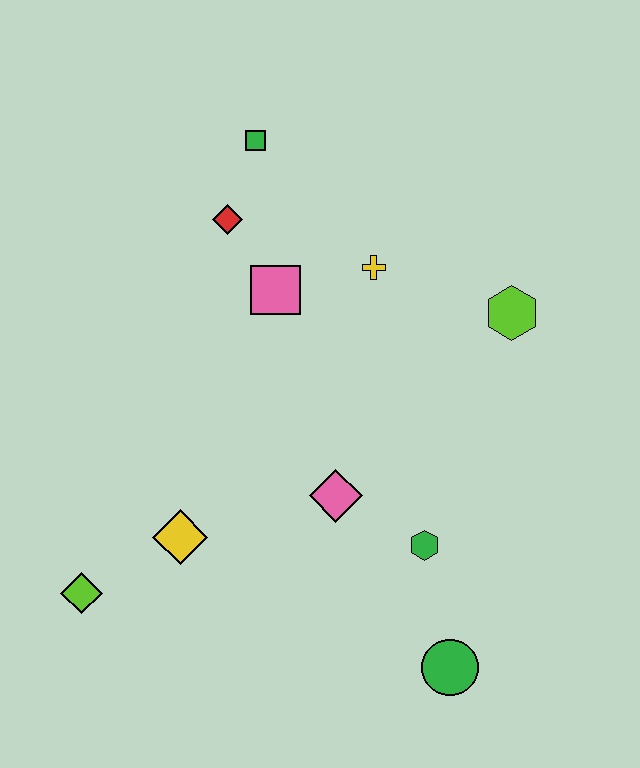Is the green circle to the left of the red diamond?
No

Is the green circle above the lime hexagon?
No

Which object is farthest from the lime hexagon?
The lime diamond is farthest from the lime hexagon.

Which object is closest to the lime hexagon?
The yellow cross is closest to the lime hexagon.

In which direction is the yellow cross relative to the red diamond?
The yellow cross is to the right of the red diamond.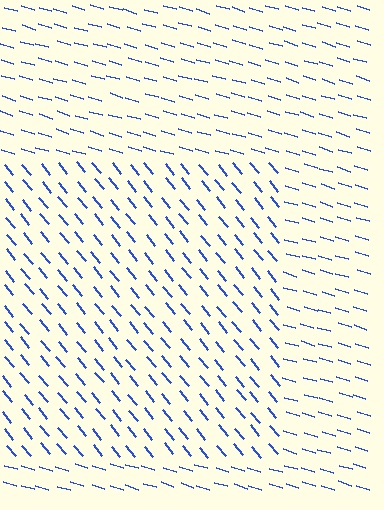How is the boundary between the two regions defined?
The boundary is defined purely by a change in line orientation (approximately 34 degrees difference). All lines are the same color and thickness.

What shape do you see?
I see a rectangle.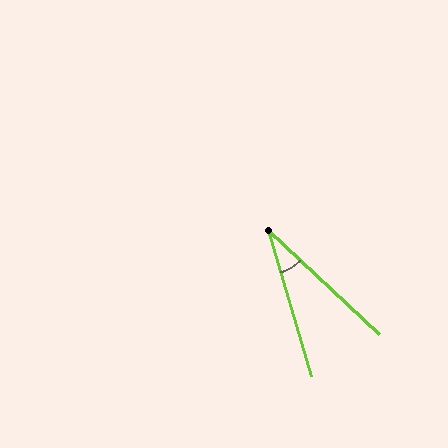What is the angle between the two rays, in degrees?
Approximately 31 degrees.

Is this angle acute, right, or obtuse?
It is acute.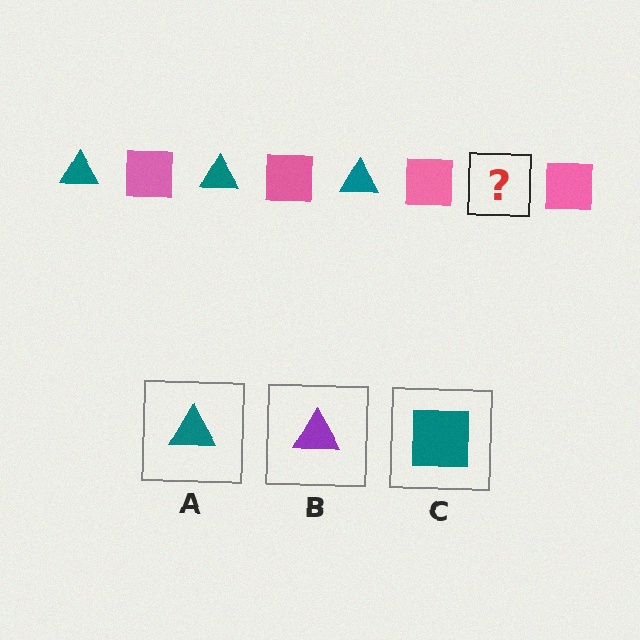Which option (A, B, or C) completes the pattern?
A.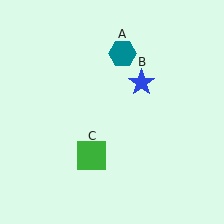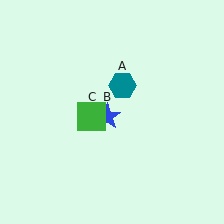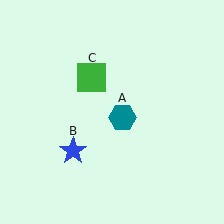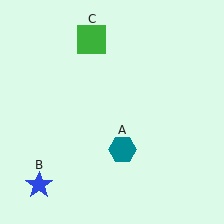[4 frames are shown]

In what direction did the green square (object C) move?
The green square (object C) moved up.